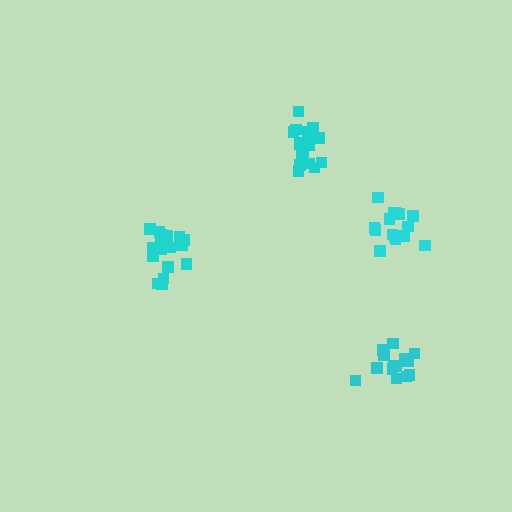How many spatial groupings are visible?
There are 4 spatial groupings.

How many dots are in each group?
Group 1: 14 dots, Group 2: 17 dots, Group 3: 18 dots, Group 4: 15 dots (64 total).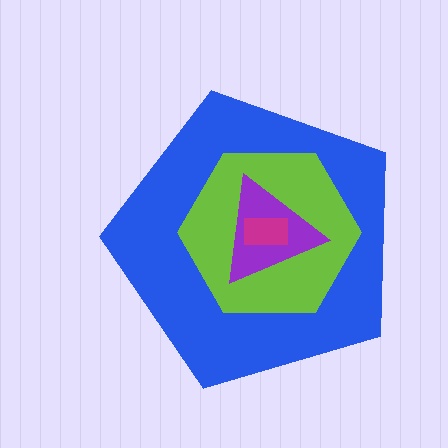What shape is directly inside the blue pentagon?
The lime hexagon.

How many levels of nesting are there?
4.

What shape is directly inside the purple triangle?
The magenta rectangle.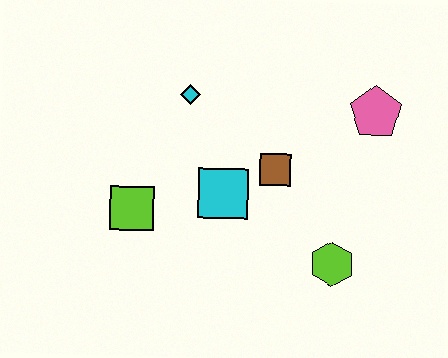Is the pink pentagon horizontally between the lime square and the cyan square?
No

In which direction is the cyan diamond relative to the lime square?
The cyan diamond is above the lime square.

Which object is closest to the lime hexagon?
The brown square is closest to the lime hexagon.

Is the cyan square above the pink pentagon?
No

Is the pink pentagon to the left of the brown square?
No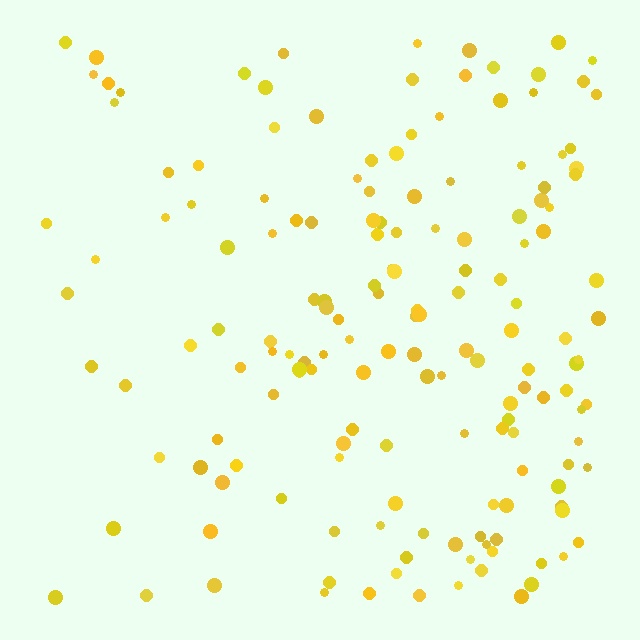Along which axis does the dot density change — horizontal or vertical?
Horizontal.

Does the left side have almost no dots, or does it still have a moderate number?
Still a moderate number, just noticeably fewer than the right.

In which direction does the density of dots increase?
From left to right, with the right side densest.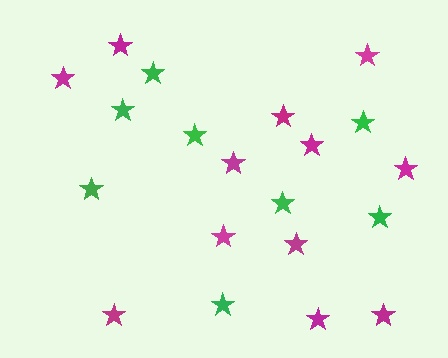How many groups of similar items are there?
There are 2 groups: one group of green stars (8) and one group of magenta stars (12).